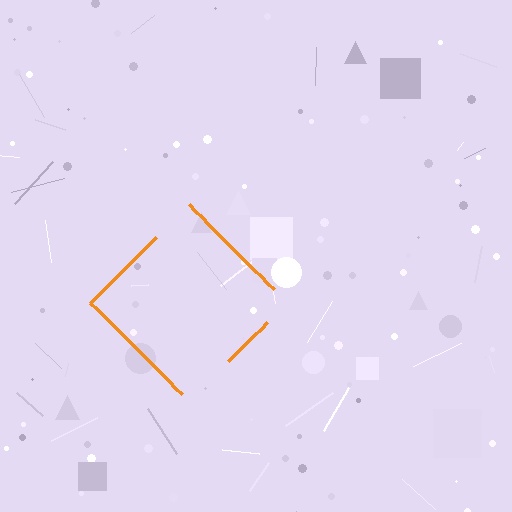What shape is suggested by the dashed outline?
The dashed outline suggests a diamond.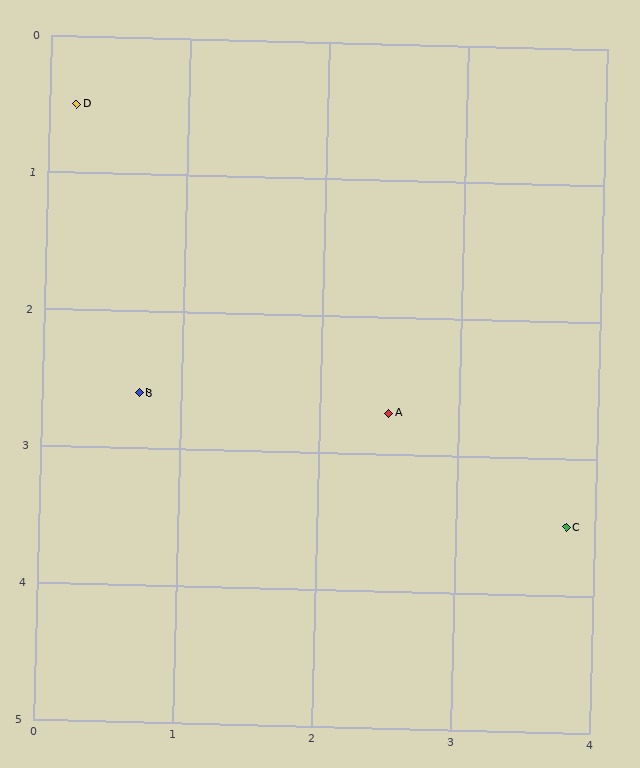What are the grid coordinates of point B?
Point B is at approximately (0.7, 2.6).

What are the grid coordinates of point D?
Point D is at approximately (0.2, 0.5).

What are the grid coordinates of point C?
Point C is at approximately (3.8, 3.5).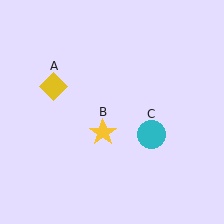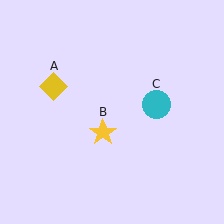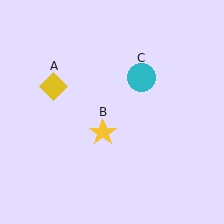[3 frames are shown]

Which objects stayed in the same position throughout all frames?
Yellow diamond (object A) and yellow star (object B) remained stationary.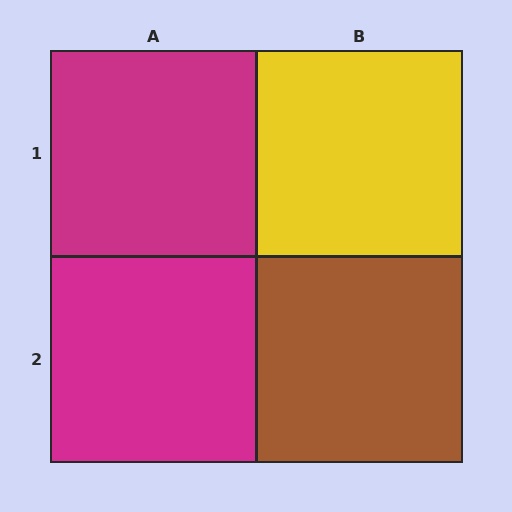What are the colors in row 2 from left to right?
Magenta, brown.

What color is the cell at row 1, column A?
Magenta.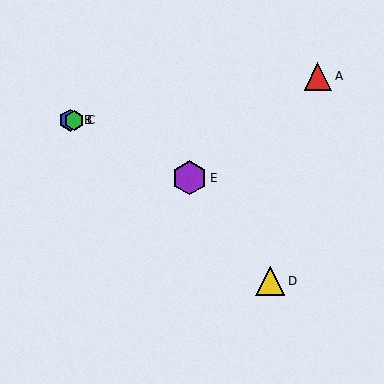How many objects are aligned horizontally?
2 objects (B, C) are aligned horizontally.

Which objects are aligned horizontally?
Objects B, C are aligned horizontally.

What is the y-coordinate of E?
Object E is at y≈178.